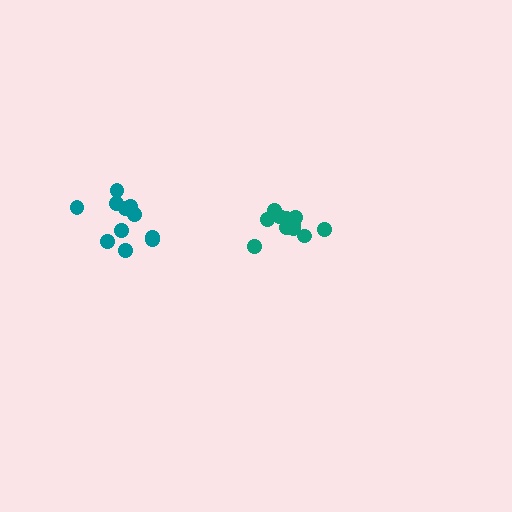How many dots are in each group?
Group 1: 11 dots, Group 2: 12 dots (23 total).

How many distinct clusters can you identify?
There are 2 distinct clusters.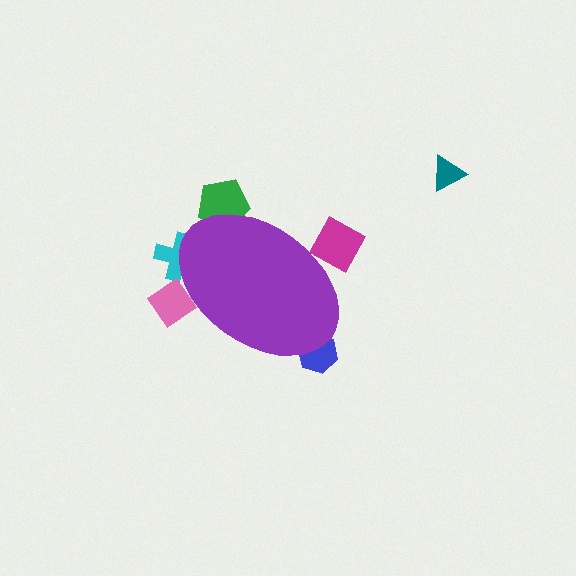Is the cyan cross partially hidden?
Yes, the cyan cross is partially hidden behind the purple ellipse.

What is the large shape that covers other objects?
A purple ellipse.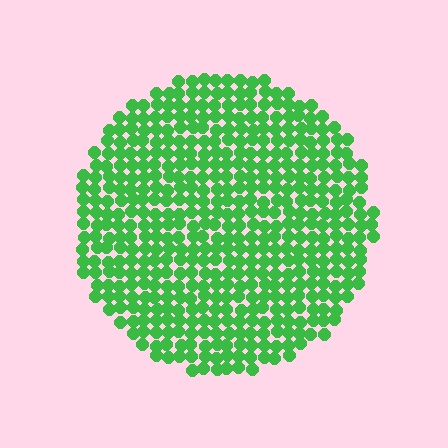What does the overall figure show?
The overall figure shows a circle.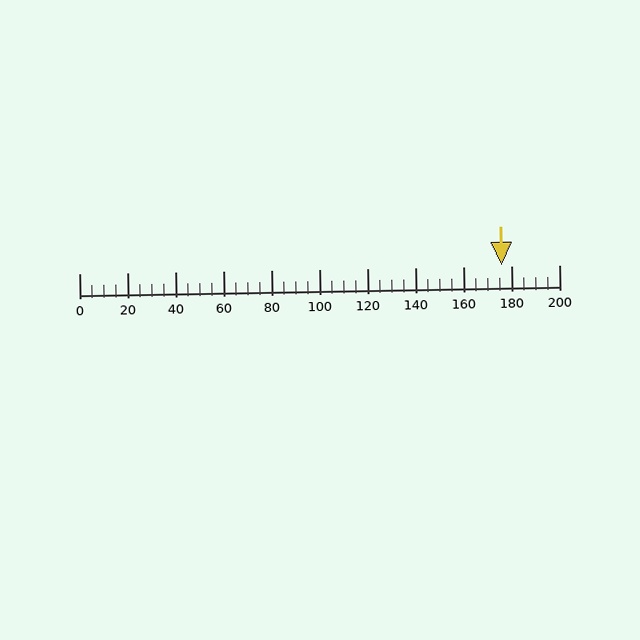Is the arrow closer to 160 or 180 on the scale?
The arrow is closer to 180.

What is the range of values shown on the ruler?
The ruler shows values from 0 to 200.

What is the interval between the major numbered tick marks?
The major tick marks are spaced 20 units apart.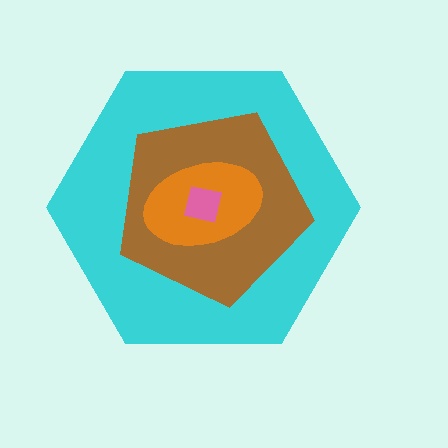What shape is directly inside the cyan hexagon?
The brown pentagon.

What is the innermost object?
The pink square.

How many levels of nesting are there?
4.